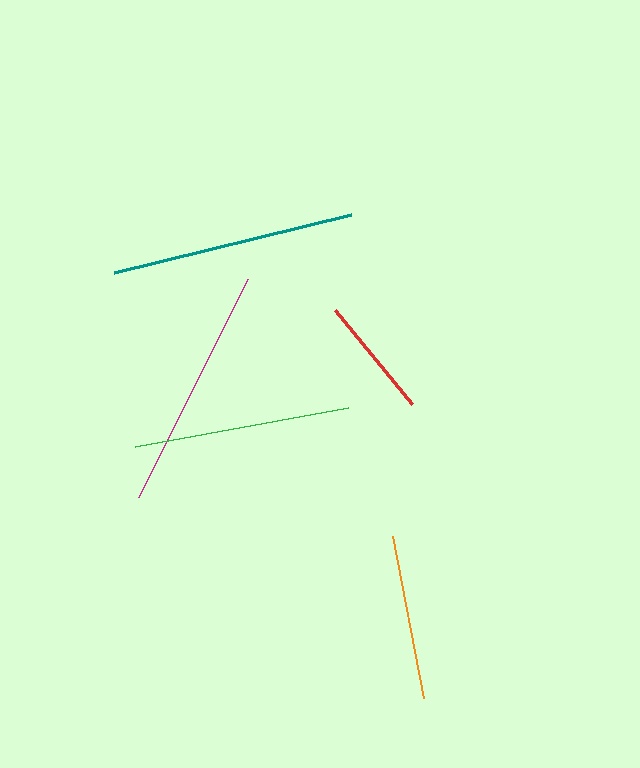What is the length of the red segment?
The red segment is approximately 121 pixels long.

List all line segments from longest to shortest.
From longest to shortest: teal, magenta, green, orange, red.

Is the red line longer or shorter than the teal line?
The teal line is longer than the red line.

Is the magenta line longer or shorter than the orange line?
The magenta line is longer than the orange line.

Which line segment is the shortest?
The red line is the shortest at approximately 121 pixels.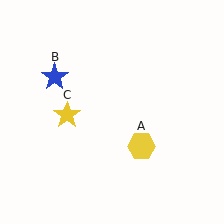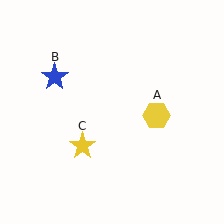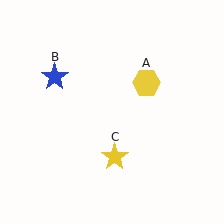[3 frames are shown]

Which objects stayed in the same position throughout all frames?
Blue star (object B) remained stationary.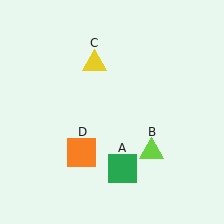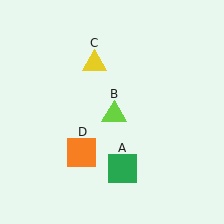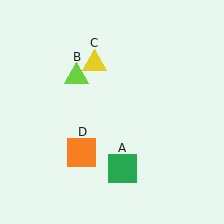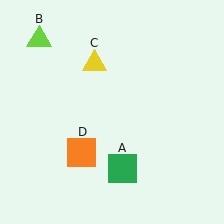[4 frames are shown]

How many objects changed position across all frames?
1 object changed position: lime triangle (object B).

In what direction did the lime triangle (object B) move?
The lime triangle (object B) moved up and to the left.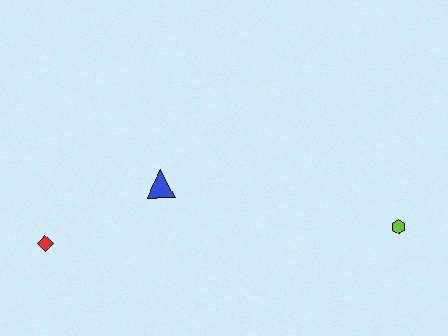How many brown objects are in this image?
There are no brown objects.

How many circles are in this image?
There are no circles.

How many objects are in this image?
There are 3 objects.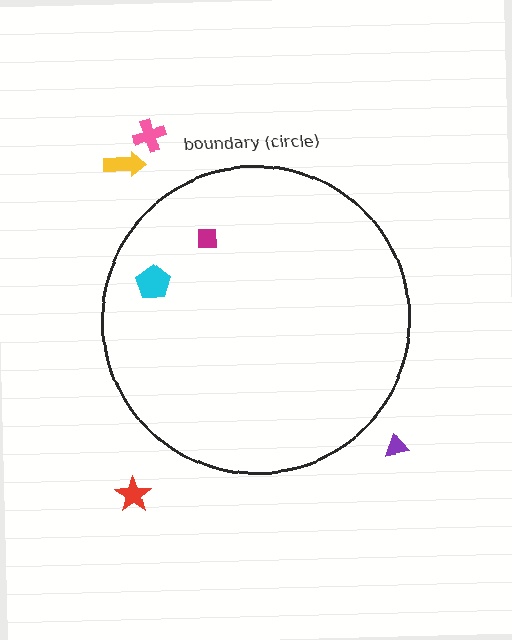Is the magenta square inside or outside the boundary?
Inside.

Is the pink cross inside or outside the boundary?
Outside.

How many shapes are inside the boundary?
2 inside, 4 outside.